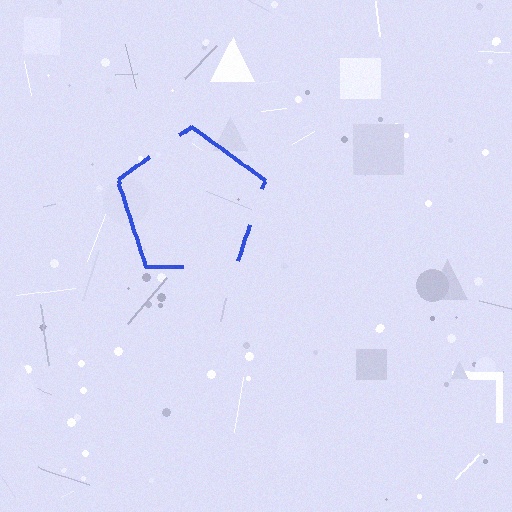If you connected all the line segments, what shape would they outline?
They would outline a pentagon.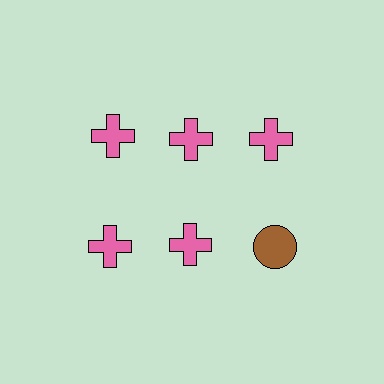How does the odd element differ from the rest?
It differs in both color (brown instead of pink) and shape (circle instead of cross).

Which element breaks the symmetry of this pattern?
The brown circle in the second row, center column breaks the symmetry. All other shapes are pink crosses.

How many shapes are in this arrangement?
There are 6 shapes arranged in a grid pattern.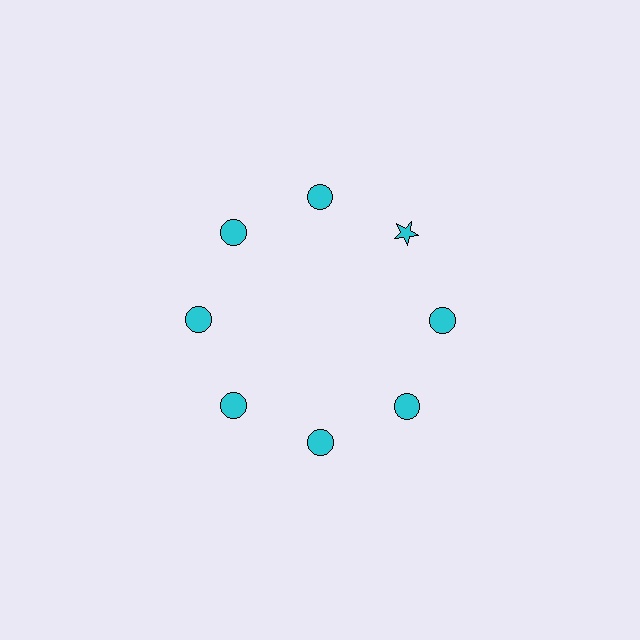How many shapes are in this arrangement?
There are 8 shapes arranged in a ring pattern.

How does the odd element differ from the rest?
It has a different shape: star instead of circle.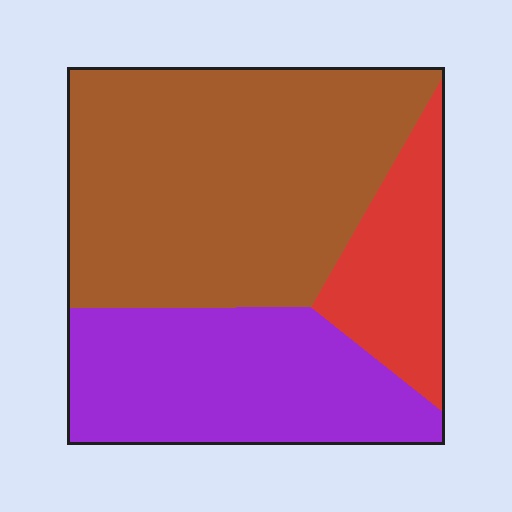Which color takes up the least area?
Red, at roughly 15%.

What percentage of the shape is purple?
Purple covers 31% of the shape.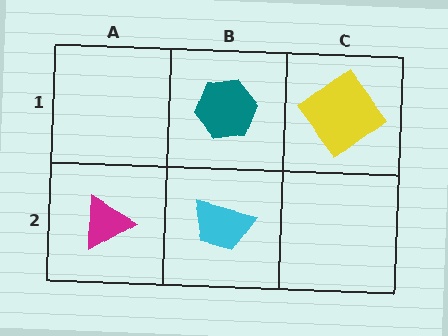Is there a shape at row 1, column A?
No, that cell is empty.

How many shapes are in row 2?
2 shapes.